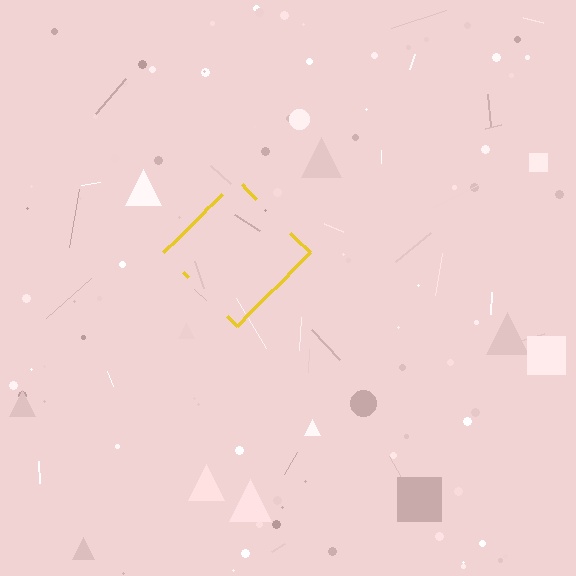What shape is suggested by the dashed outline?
The dashed outline suggests a diamond.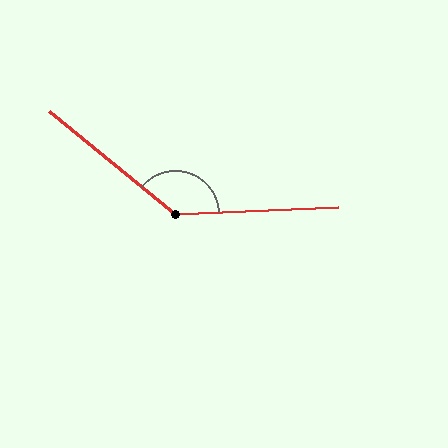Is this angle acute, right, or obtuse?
It is obtuse.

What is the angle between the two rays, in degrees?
Approximately 138 degrees.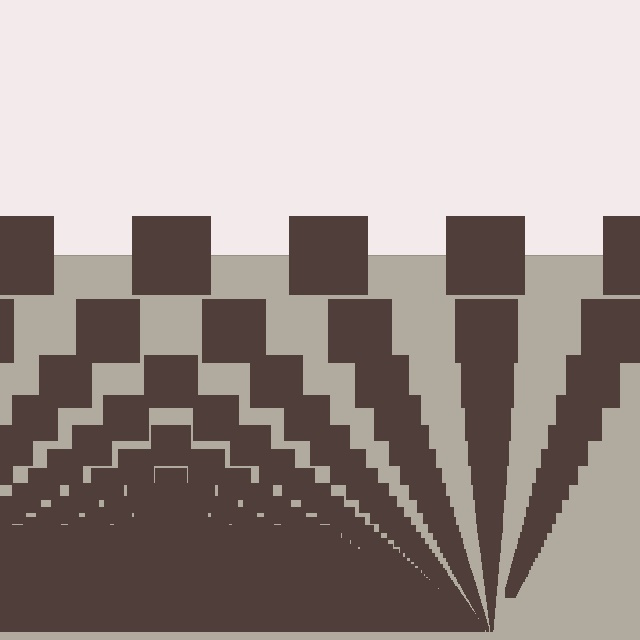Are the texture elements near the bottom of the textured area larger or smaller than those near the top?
Smaller. The gradient is inverted — elements near the bottom are smaller and denser.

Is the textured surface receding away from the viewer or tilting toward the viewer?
The surface appears to tilt toward the viewer. Texture elements get larger and sparser toward the top.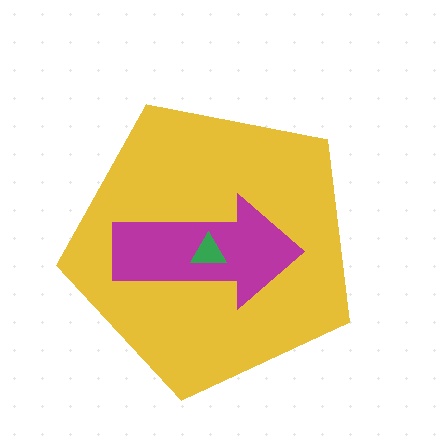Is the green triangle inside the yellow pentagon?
Yes.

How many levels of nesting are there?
3.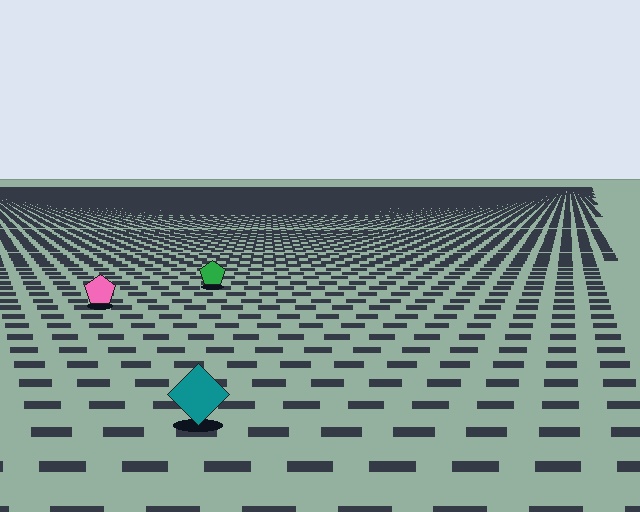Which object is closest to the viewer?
The teal diamond is closest. The texture marks near it are larger and more spread out.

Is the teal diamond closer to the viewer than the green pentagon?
Yes. The teal diamond is closer — you can tell from the texture gradient: the ground texture is coarser near it.